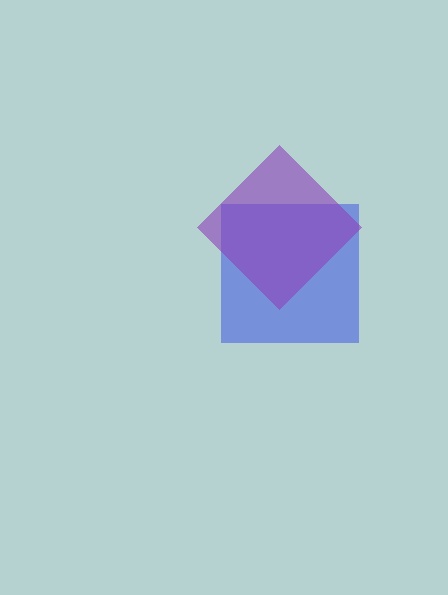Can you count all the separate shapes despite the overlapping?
Yes, there are 2 separate shapes.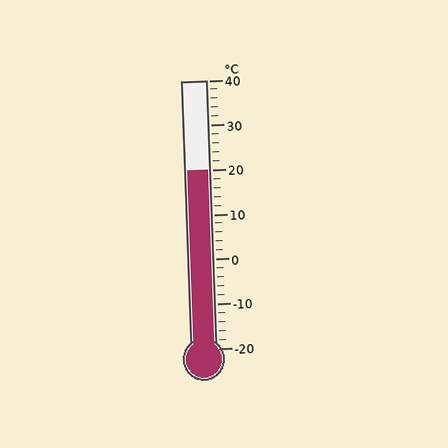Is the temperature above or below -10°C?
The temperature is above -10°C.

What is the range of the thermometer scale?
The thermometer scale ranges from -20°C to 40°C.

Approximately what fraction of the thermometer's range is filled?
The thermometer is filled to approximately 65% of its range.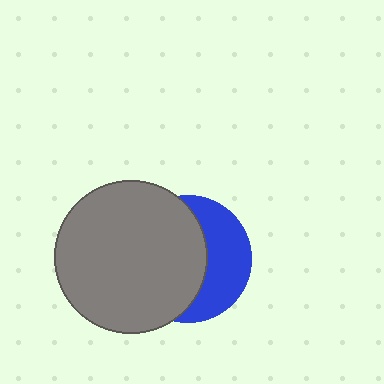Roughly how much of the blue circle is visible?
A small part of it is visible (roughly 40%).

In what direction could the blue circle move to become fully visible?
The blue circle could move right. That would shift it out from behind the gray circle entirely.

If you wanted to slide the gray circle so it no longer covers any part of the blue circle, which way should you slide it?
Slide it left — that is the most direct way to separate the two shapes.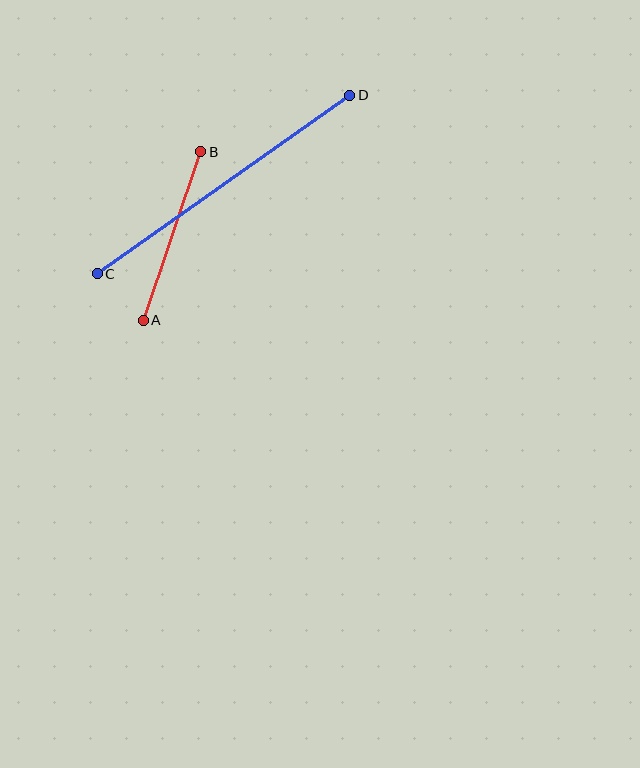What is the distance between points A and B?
The distance is approximately 178 pixels.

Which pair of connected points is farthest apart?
Points C and D are farthest apart.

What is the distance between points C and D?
The distance is approximately 309 pixels.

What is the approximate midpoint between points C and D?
The midpoint is at approximately (224, 185) pixels.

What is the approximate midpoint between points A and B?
The midpoint is at approximately (172, 236) pixels.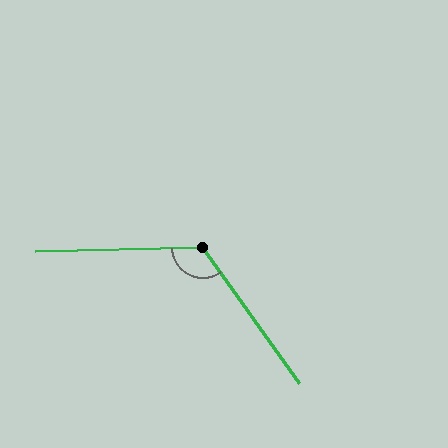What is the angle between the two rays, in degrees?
Approximately 124 degrees.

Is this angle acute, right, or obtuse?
It is obtuse.